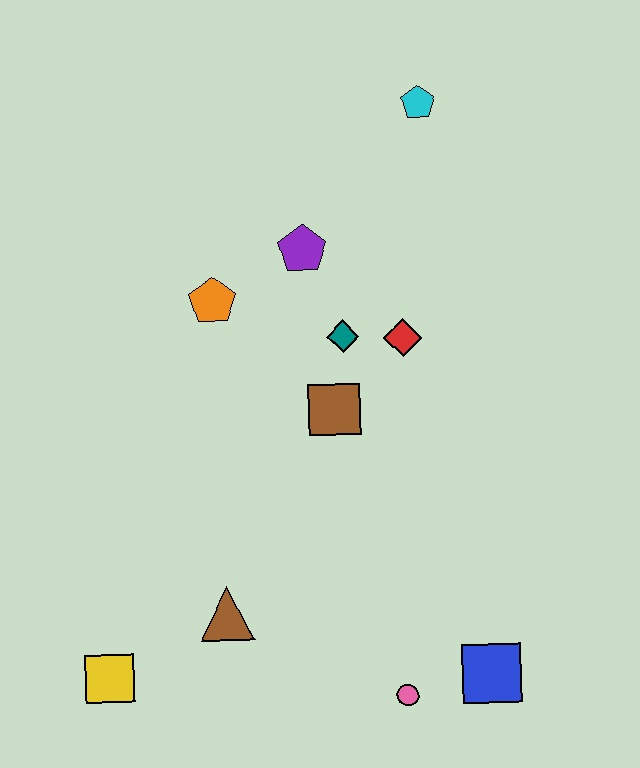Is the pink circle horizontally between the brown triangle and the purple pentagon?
No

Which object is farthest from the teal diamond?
The yellow square is farthest from the teal diamond.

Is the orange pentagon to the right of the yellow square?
Yes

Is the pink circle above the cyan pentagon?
No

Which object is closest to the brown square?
The teal diamond is closest to the brown square.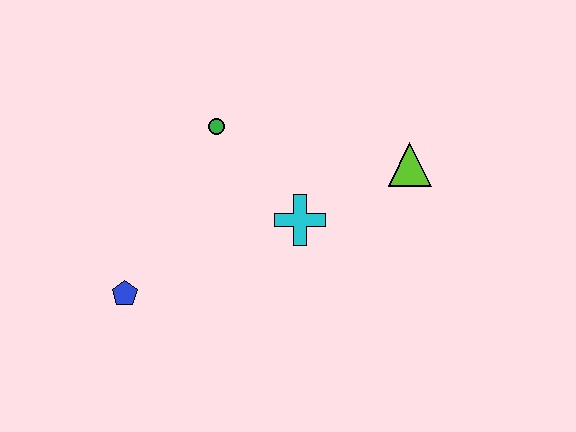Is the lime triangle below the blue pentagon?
No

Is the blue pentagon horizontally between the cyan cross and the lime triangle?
No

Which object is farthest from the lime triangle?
The blue pentagon is farthest from the lime triangle.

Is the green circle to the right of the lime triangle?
No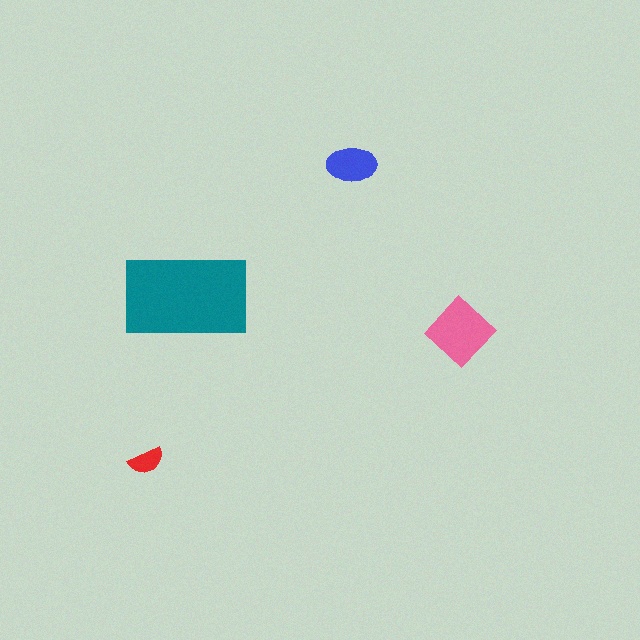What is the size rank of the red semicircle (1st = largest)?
4th.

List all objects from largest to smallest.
The teal rectangle, the pink diamond, the blue ellipse, the red semicircle.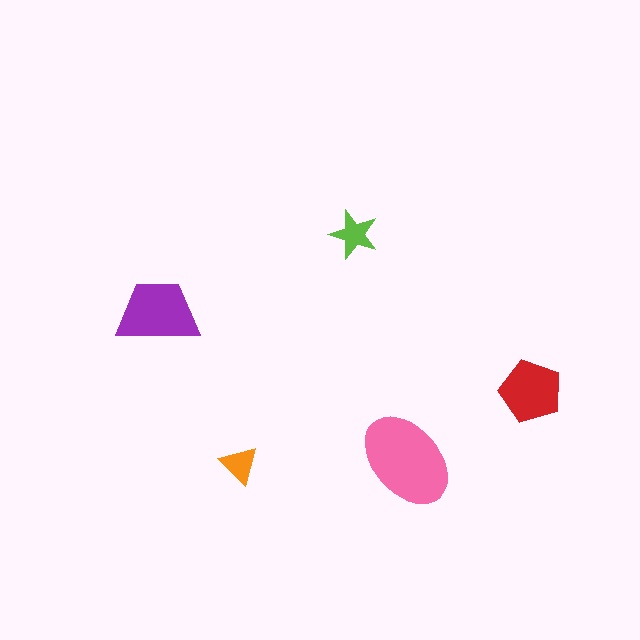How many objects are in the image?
There are 5 objects in the image.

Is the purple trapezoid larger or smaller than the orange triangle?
Larger.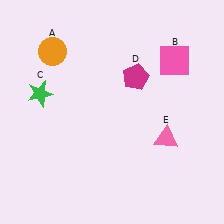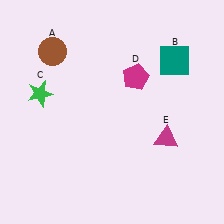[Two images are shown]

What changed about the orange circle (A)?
In Image 1, A is orange. In Image 2, it changed to brown.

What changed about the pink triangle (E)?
In Image 1, E is pink. In Image 2, it changed to magenta.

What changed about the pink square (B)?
In Image 1, B is pink. In Image 2, it changed to teal.